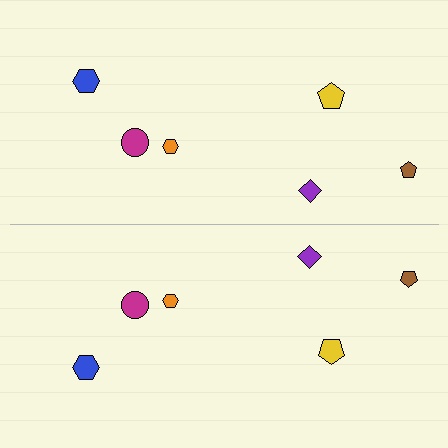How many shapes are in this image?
There are 12 shapes in this image.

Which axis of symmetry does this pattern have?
The pattern has a horizontal axis of symmetry running through the center of the image.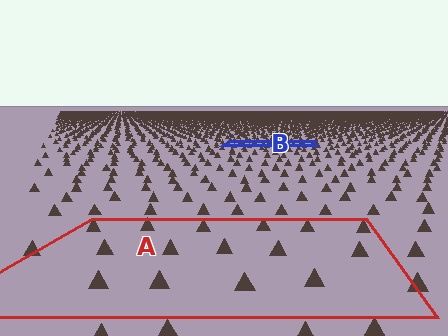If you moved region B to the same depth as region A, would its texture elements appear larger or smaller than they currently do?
They would appear larger. At a closer depth, the same texture elements are projected at a bigger on-screen size.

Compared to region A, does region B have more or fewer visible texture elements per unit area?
Region B has more texture elements per unit area — they are packed more densely because it is farther away.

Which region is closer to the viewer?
Region A is closer. The texture elements there are larger and more spread out.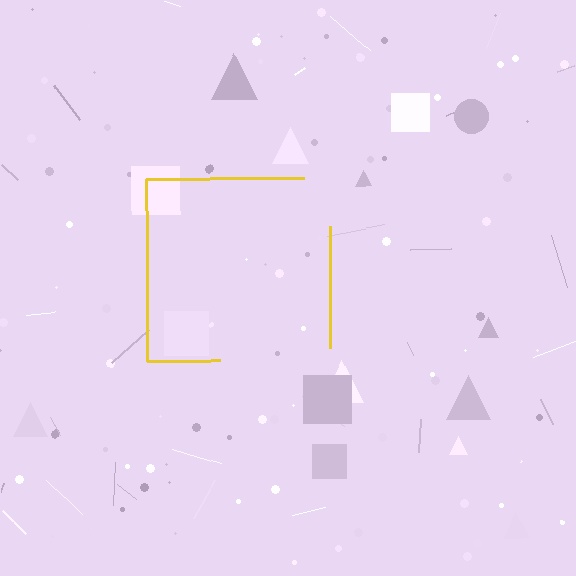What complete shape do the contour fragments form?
The contour fragments form a square.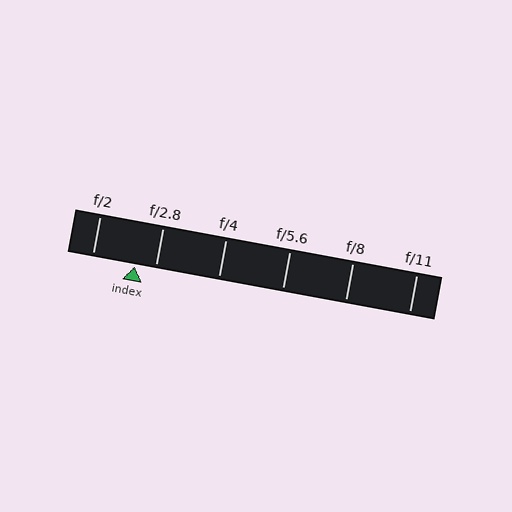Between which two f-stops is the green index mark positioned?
The index mark is between f/2 and f/2.8.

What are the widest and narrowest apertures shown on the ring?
The widest aperture shown is f/2 and the narrowest is f/11.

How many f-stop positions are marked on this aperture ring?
There are 6 f-stop positions marked.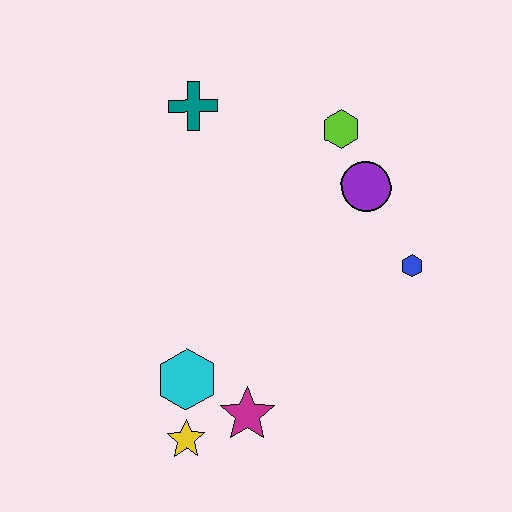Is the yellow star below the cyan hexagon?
Yes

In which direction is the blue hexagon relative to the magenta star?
The blue hexagon is to the right of the magenta star.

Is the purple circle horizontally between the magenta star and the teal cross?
No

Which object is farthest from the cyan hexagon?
The lime hexagon is farthest from the cyan hexagon.